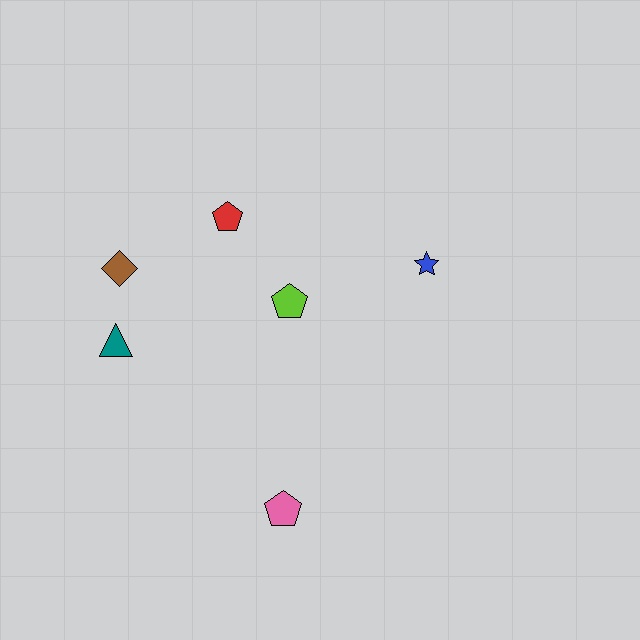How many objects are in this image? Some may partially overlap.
There are 6 objects.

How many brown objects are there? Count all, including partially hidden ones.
There is 1 brown object.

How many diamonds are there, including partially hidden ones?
There is 1 diamond.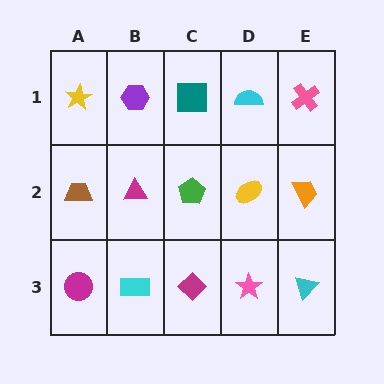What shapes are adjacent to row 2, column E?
A pink cross (row 1, column E), a cyan triangle (row 3, column E), a yellow ellipse (row 2, column D).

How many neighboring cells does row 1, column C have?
3.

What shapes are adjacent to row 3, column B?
A magenta triangle (row 2, column B), a magenta circle (row 3, column A), a magenta diamond (row 3, column C).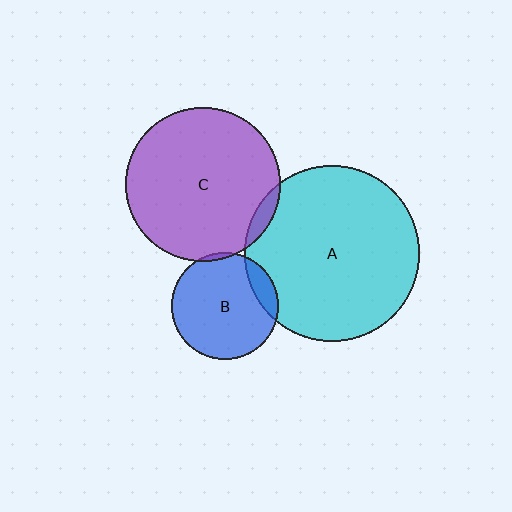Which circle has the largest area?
Circle A (cyan).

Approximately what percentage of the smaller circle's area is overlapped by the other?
Approximately 15%.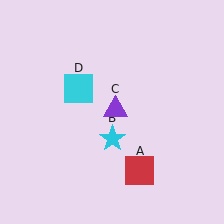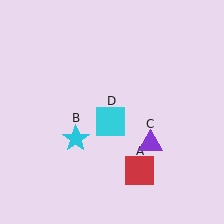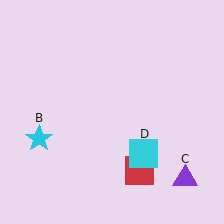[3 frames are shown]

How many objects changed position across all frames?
3 objects changed position: cyan star (object B), purple triangle (object C), cyan square (object D).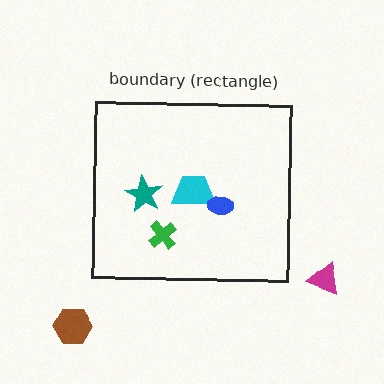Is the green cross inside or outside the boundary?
Inside.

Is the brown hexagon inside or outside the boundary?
Outside.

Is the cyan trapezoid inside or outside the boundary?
Inside.